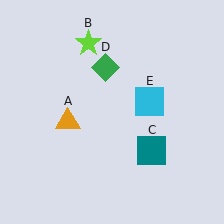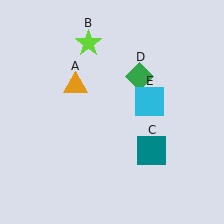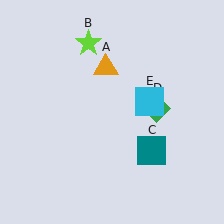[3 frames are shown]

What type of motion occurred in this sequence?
The orange triangle (object A), green diamond (object D) rotated clockwise around the center of the scene.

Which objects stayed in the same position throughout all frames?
Lime star (object B) and teal square (object C) and cyan square (object E) remained stationary.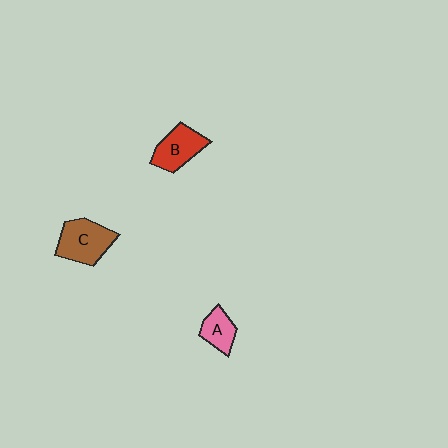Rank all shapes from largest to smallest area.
From largest to smallest: C (brown), B (red), A (pink).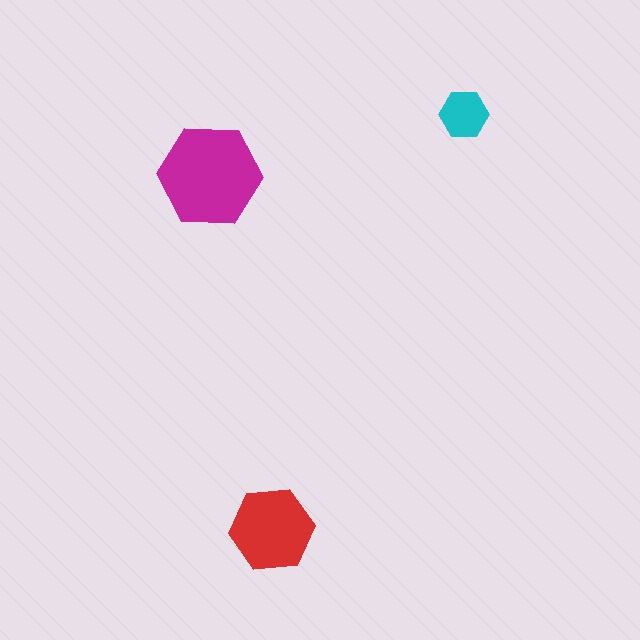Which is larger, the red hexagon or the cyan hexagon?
The red one.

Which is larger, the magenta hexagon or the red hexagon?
The magenta one.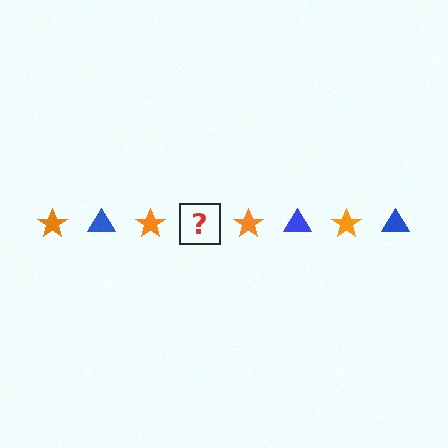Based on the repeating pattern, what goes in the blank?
The blank should be a blue triangle.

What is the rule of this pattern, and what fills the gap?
The rule is that the pattern alternates between orange star and blue triangle. The gap should be filled with a blue triangle.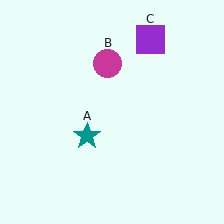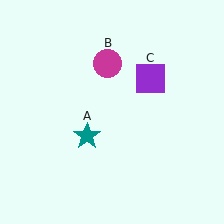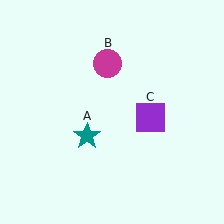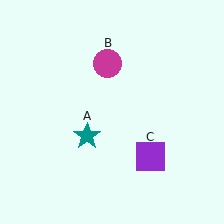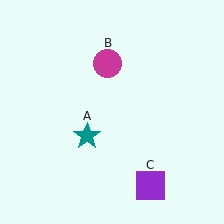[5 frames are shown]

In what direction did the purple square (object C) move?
The purple square (object C) moved down.